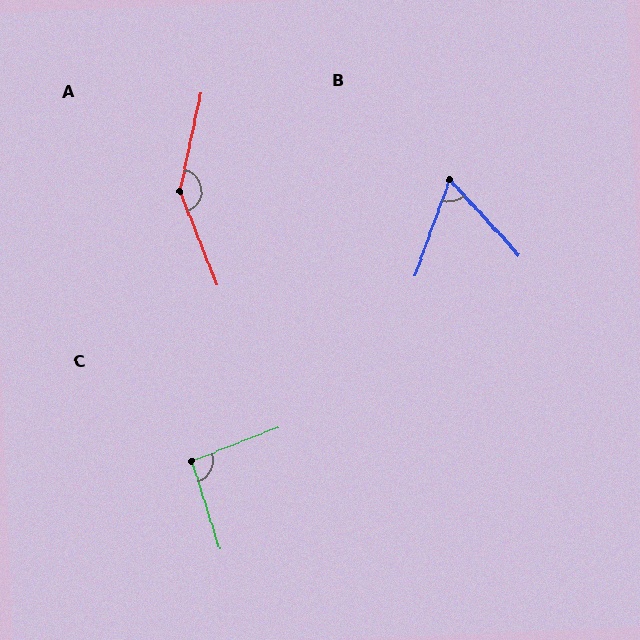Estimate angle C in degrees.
Approximately 94 degrees.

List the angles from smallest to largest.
B (63°), C (94°), A (146°).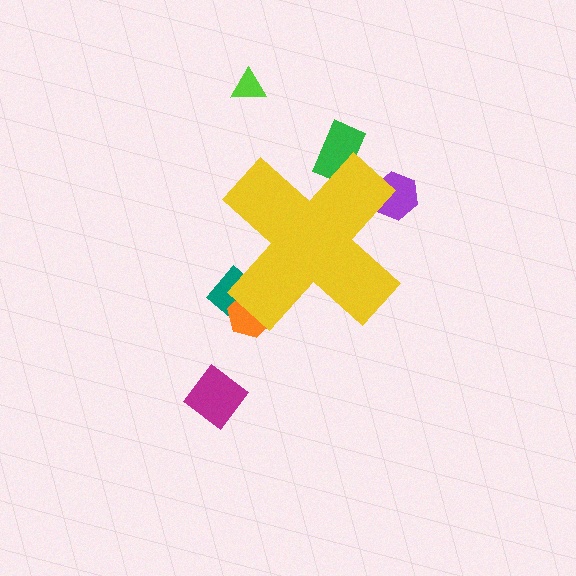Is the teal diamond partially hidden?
Yes, the teal diamond is partially hidden behind the yellow cross.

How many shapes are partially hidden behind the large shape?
4 shapes are partially hidden.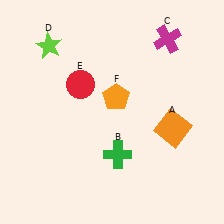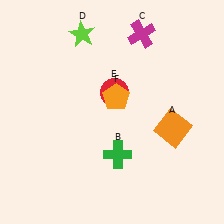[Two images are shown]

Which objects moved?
The objects that moved are: the magenta cross (C), the lime star (D), the red circle (E).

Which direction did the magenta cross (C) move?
The magenta cross (C) moved left.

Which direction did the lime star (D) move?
The lime star (D) moved right.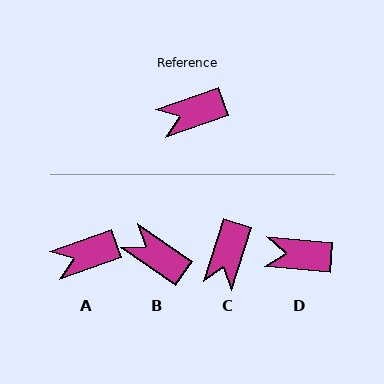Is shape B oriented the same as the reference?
No, it is off by about 54 degrees.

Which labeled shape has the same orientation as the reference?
A.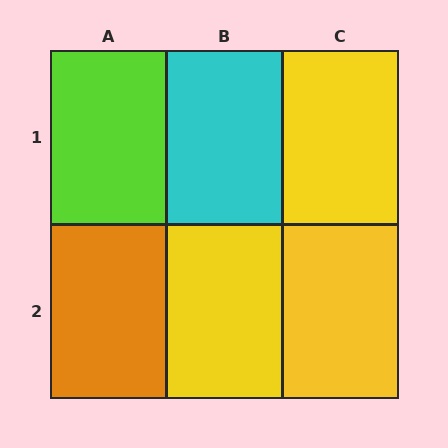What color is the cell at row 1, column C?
Yellow.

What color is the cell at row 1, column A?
Lime.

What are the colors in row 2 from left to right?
Orange, yellow, yellow.